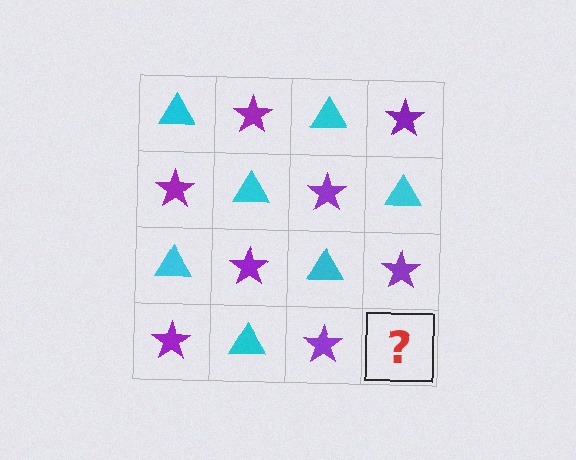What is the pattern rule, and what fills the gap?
The rule is that it alternates cyan triangle and purple star in a checkerboard pattern. The gap should be filled with a cyan triangle.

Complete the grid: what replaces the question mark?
The question mark should be replaced with a cyan triangle.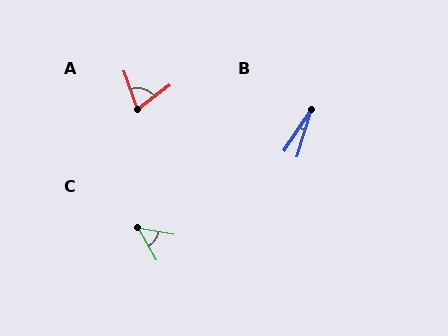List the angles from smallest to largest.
B (16°), C (50°), A (72°).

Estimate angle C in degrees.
Approximately 50 degrees.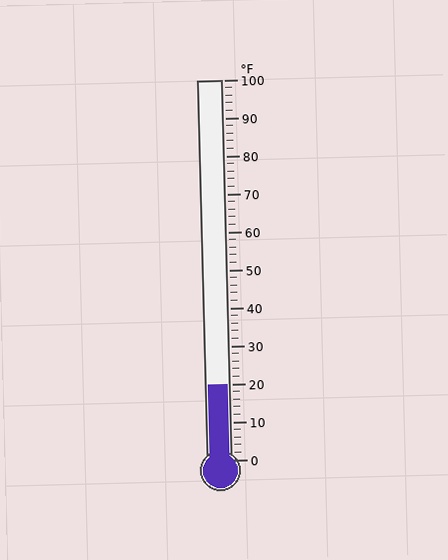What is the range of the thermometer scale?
The thermometer scale ranges from 0°F to 100°F.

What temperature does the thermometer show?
The thermometer shows approximately 20°F.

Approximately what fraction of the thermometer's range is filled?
The thermometer is filled to approximately 20% of its range.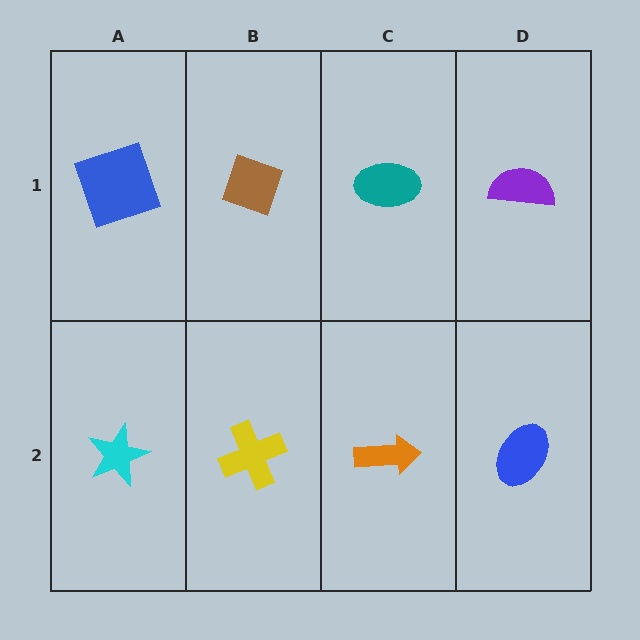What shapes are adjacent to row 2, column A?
A blue square (row 1, column A), a yellow cross (row 2, column B).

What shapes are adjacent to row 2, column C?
A teal ellipse (row 1, column C), a yellow cross (row 2, column B), a blue ellipse (row 2, column D).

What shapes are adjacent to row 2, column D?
A purple semicircle (row 1, column D), an orange arrow (row 2, column C).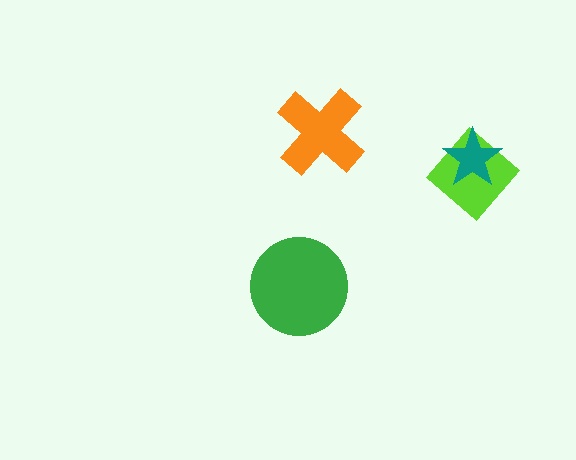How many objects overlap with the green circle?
0 objects overlap with the green circle.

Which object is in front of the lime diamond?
The teal star is in front of the lime diamond.